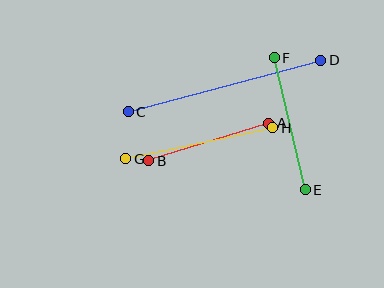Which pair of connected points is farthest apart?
Points C and D are farthest apart.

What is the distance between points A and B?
The distance is approximately 126 pixels.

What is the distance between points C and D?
The distance is approximately 199 pixels.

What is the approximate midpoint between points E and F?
The midpoint is at approximately (290, 124) pixels.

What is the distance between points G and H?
The distance is approximately 150 pixels.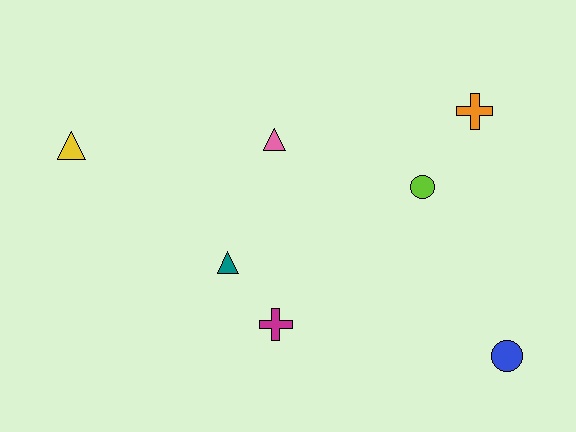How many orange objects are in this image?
There is 1 orange object.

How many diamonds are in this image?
There are no diamonds.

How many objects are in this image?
There are 7 objects.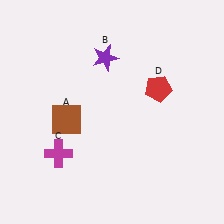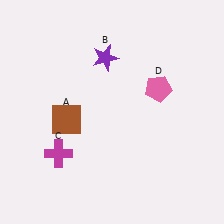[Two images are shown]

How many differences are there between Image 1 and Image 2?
There is 1 difference between the two images.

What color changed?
The pentagon (D) changed from red in Image 1 to pink in Image 2.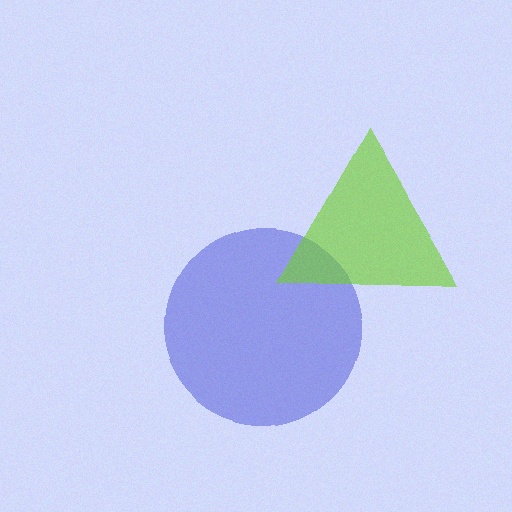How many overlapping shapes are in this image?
There are 2 overlapping shapes in the image.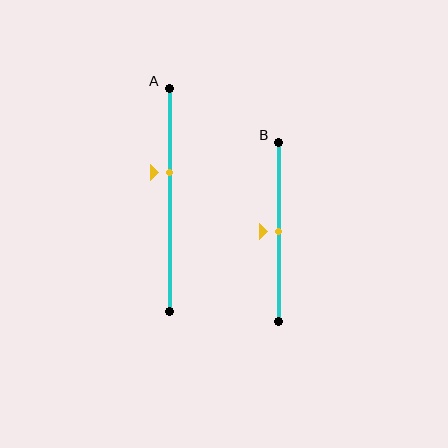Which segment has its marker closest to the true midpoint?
Segment B has its marker closest to the true midpoint.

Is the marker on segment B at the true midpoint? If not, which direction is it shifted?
Yes, the marker on segment B is at the true midpoint.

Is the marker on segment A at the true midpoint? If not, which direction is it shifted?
No, the marker on segment A is shifted upward by about 12% of the segment length.